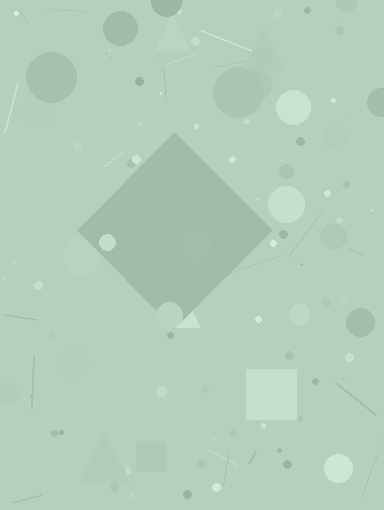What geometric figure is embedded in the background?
A diamond is embedded in the background.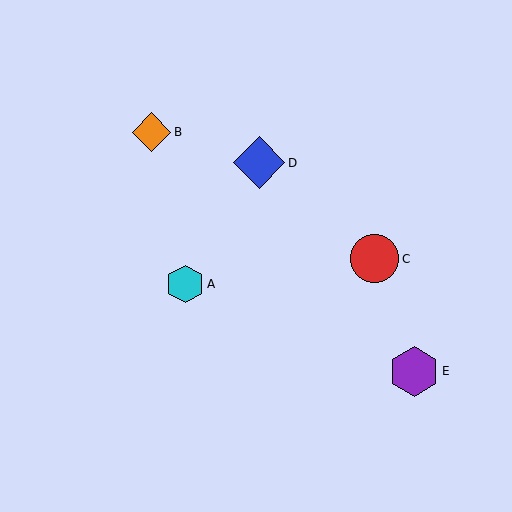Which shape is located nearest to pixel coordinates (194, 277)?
The cyan hexagon (labeled A) at (185, 284) is nearest to that location.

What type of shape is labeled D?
Shape D is a blue diamond.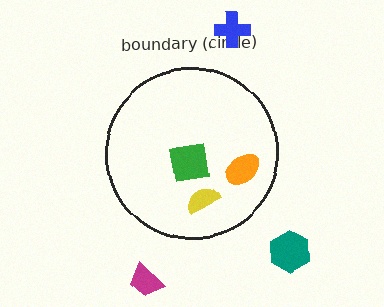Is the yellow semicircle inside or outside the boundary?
Inside.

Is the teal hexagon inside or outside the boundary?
Outside.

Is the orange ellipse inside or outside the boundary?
Inside.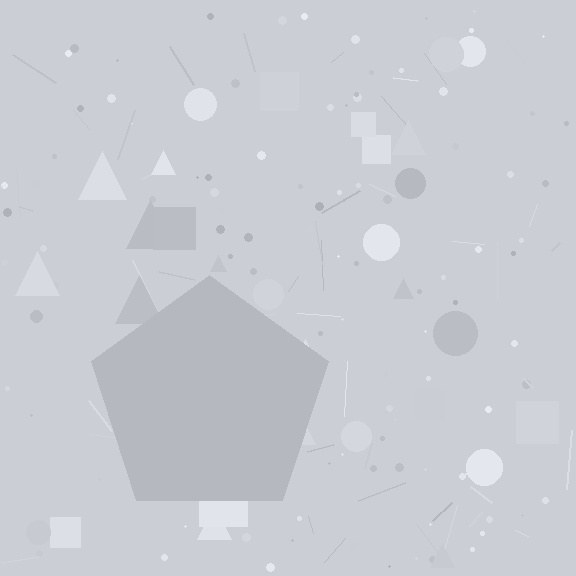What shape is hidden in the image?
A pentagon is hidden in the image.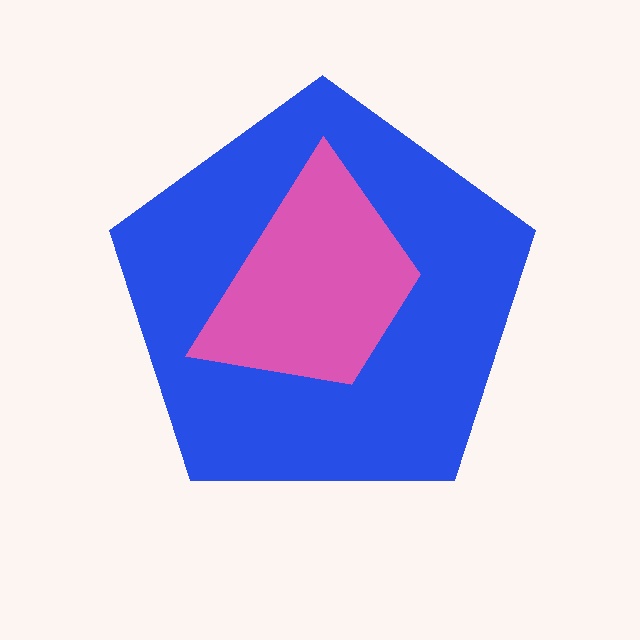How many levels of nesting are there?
2.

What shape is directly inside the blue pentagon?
The pink trapezoid.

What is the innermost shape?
The pink trapezoid.